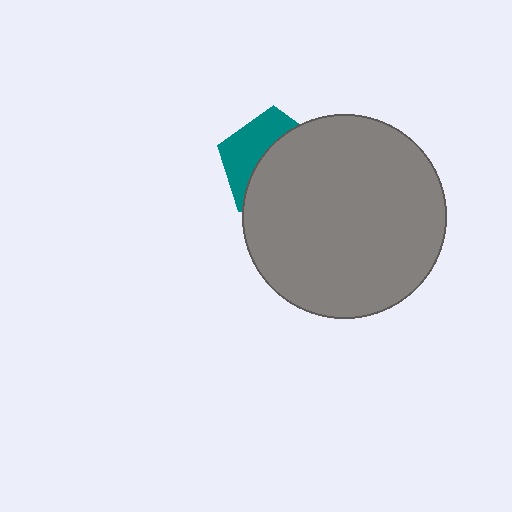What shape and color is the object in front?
The object in front is a gray circle.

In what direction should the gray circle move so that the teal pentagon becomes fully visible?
The gray circle should move toward the lower-right. That is the shortest direction to clear the overlap and leave the teal pentagon fully visible.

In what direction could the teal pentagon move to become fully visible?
The teal pentagon could move toward the upper-left. That would shift it out from behind the gray circle entirely.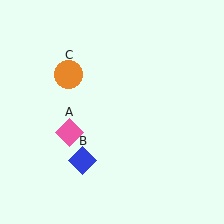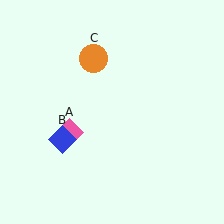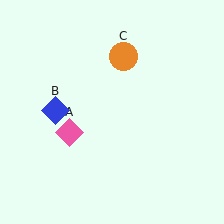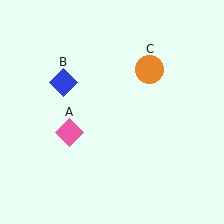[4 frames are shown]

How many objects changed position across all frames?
2 objects changed position: blue diamond (object B), orange circle (object C).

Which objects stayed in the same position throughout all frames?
Pink diamond (object A) remained stationary.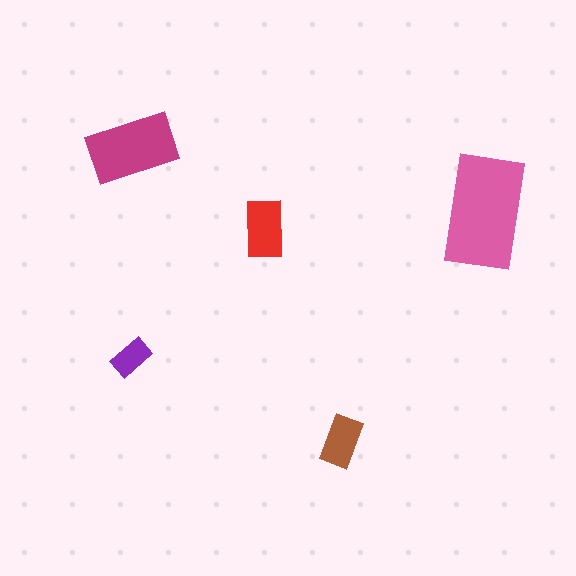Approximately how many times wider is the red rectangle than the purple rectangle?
About 1.5 times wider.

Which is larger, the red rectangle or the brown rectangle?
The red one.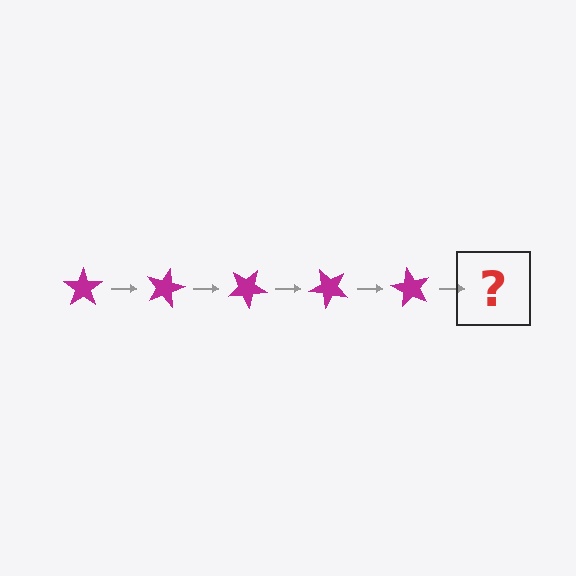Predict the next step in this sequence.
The next step is a magenta star rotated 75 degrees.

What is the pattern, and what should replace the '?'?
The pattern is that the star rotates 15 degrees each step. The '?' should be a magenta star rotated 75 degrees.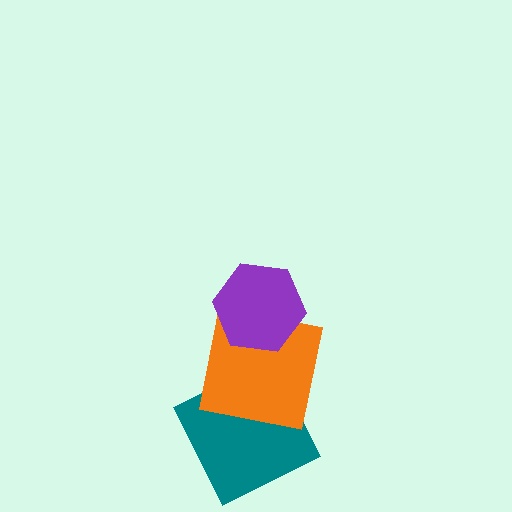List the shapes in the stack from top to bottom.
From top to bottom: the purple hexagon, the orange square, the teal square.